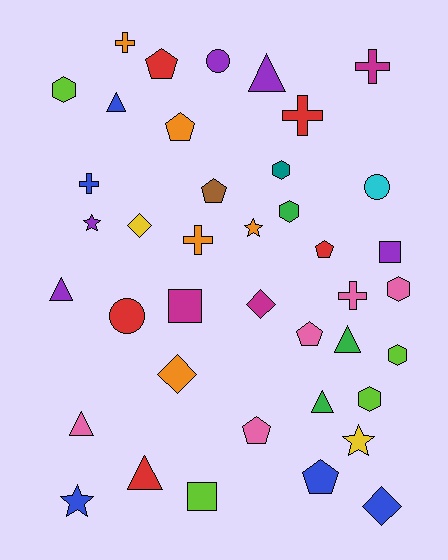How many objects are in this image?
There are 40 objects.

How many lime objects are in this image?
There are 4 lime objects.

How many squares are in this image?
There are 3 squares.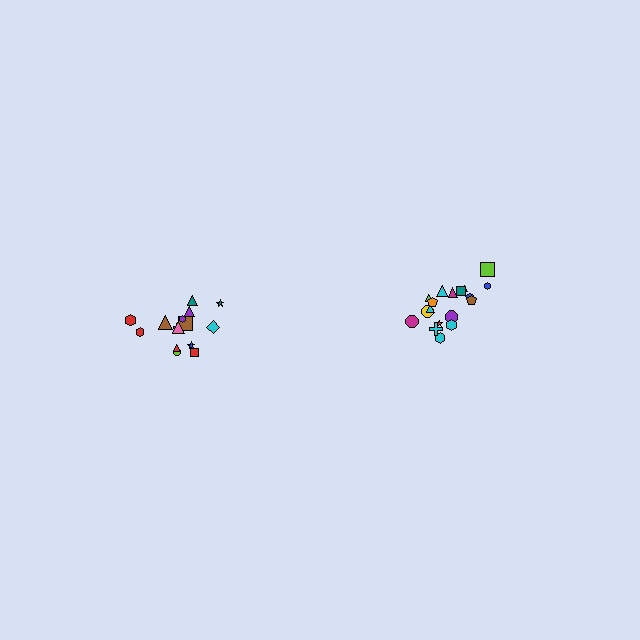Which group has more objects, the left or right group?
The right group.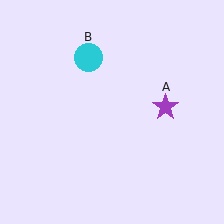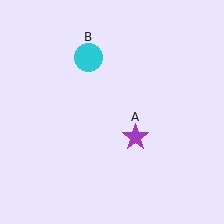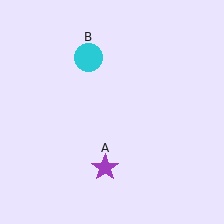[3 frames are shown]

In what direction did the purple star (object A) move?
The purple star (object A) moved down and to the left.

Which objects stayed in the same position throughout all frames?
Cyan circle (object B) remained stationary.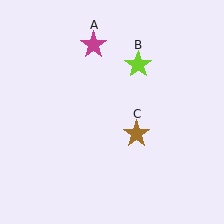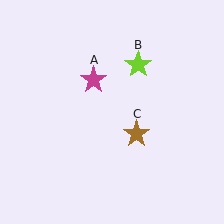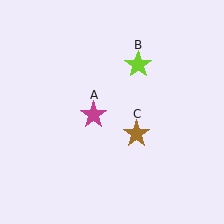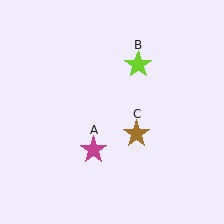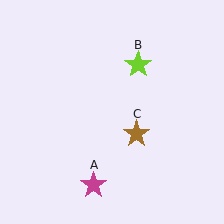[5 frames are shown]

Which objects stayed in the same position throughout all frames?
Lime star (object B) and brown star (object C) remained stationary.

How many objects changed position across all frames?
1 object changed position: magenta star (object A).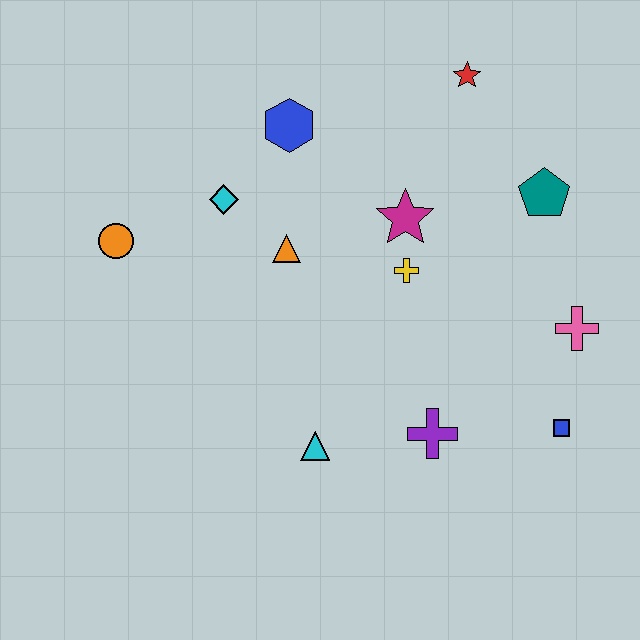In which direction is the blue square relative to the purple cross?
The blue square is to the right of the purple cross.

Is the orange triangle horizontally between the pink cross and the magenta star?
No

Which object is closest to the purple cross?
The cyan triangle is closest to the purple cross.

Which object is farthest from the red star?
The cyan triangle is farthest from the red star.